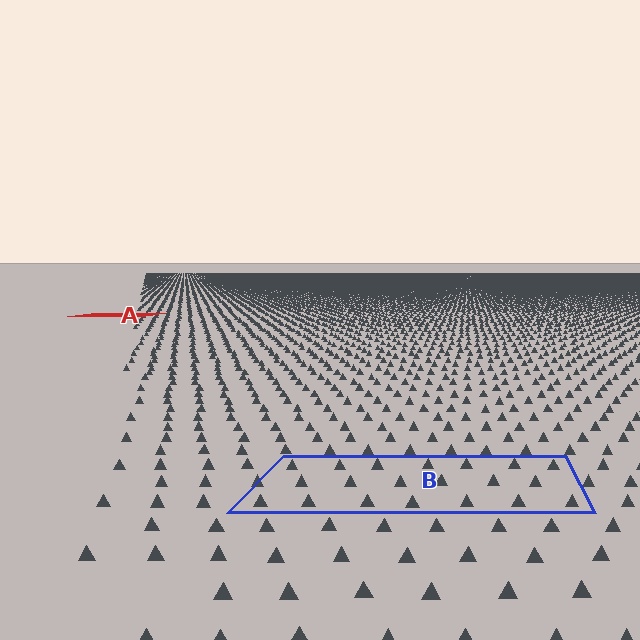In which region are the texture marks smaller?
The texture marks are smaller in region A, because it is farther away.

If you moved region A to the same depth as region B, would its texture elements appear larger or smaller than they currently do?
They would appear larger. At a closer depth, the same texture elements are projected at a bigger on-screen size.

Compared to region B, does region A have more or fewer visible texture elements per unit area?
Region A has more texture elements per unit area — they are packed more densely because it is farther away.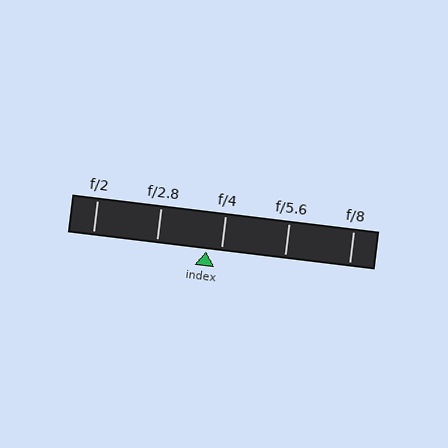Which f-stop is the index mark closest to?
The index mark is closest to f/4.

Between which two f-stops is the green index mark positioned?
The index mark is between f/2.8 and f/4.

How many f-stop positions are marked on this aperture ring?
There are 5 f-stop positions marked.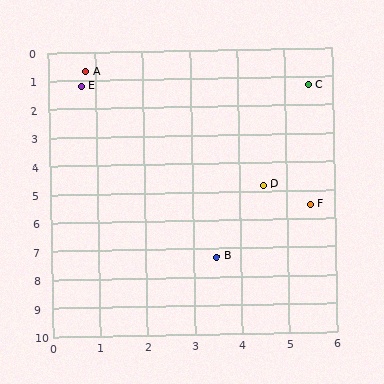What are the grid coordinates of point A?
Point A is at approximately (0.8, 0.7).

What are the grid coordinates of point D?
Point D is at approximately (4.5, 4.8).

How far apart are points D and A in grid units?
Points D and A are about 5.5 grid units apart.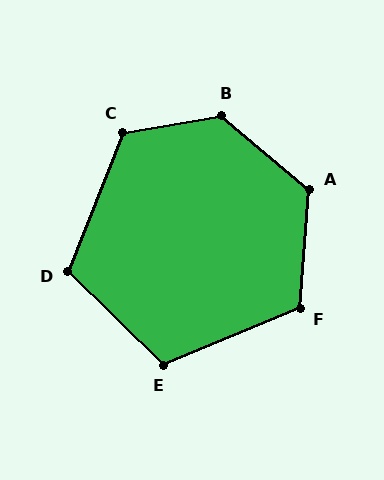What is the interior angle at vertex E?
Approximately 113 degrees (obtuse).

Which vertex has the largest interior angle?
B, at approximately 130 degrees.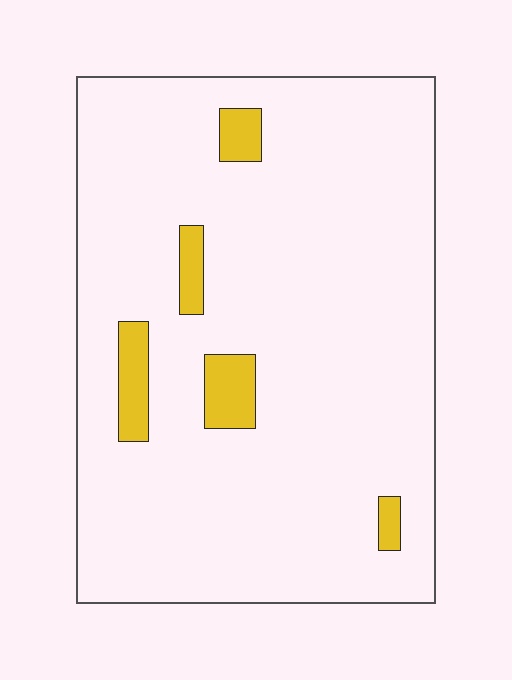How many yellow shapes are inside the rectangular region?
5.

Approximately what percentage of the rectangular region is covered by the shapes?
Approximately 5%.